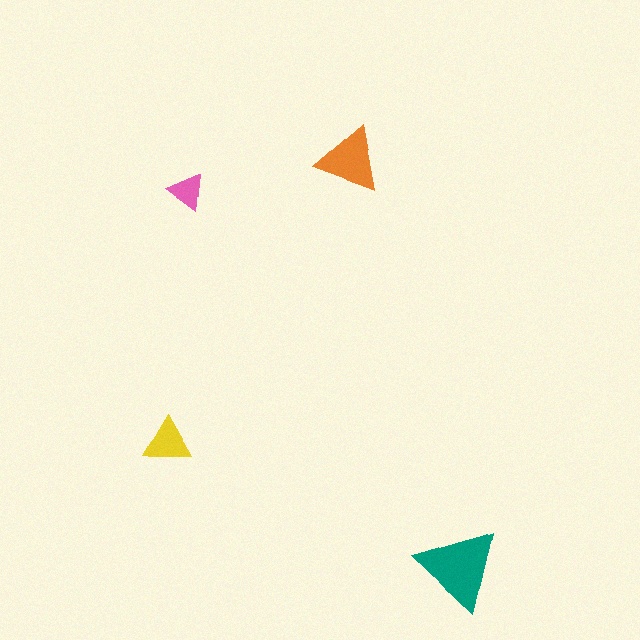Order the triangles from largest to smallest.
the teal one, the orange one, the yellow one, the pink one.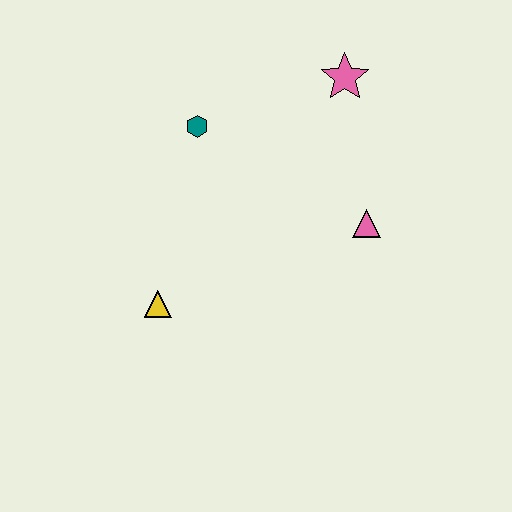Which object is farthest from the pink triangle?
The yellow triangle is farthest from the pink triangle.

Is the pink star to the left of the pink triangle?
Yes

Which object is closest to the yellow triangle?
The teal hexagon is closest to the yellow triangle.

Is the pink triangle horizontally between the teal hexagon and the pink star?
No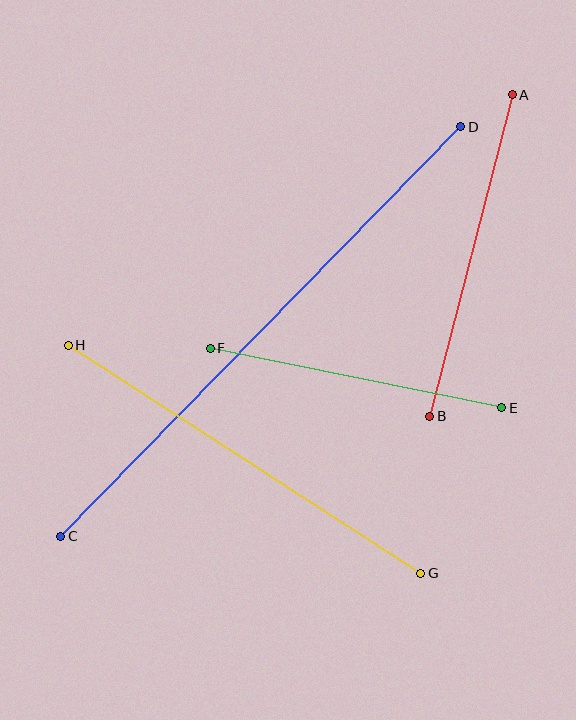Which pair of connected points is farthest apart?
Points C and D are farthest apart.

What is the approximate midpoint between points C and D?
The midpoint is at approximately (261, 332) pixels.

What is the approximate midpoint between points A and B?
The midpoint is at approximately (471, 255) pixels.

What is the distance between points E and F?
The distance is approximately 297 pixels.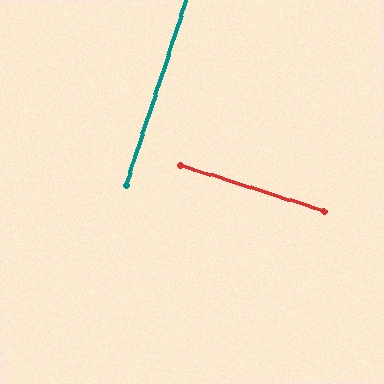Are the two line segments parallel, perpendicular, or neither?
Perpendicular — they meet at approximately 90°.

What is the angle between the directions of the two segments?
Approximately 90 degrees.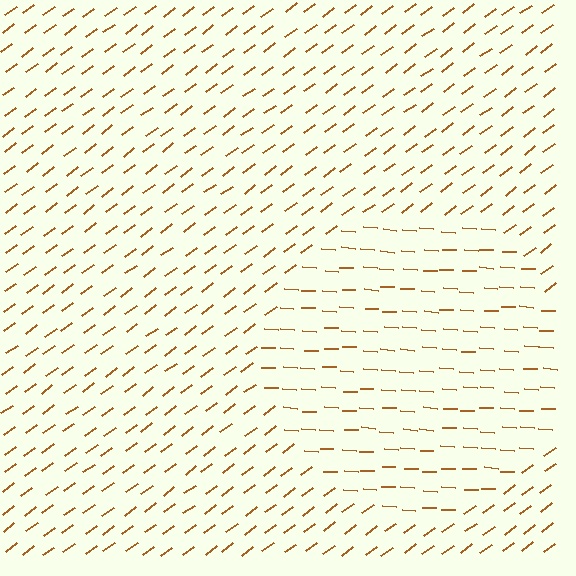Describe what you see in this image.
The image is filled with small brown line segments. A circle region in the image has lines oriented differently from the surrounding lines, creating a visible texture boundary.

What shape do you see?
I see a circle.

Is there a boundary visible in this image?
Yes, there is a texture boundary formed by a change in line orientation.